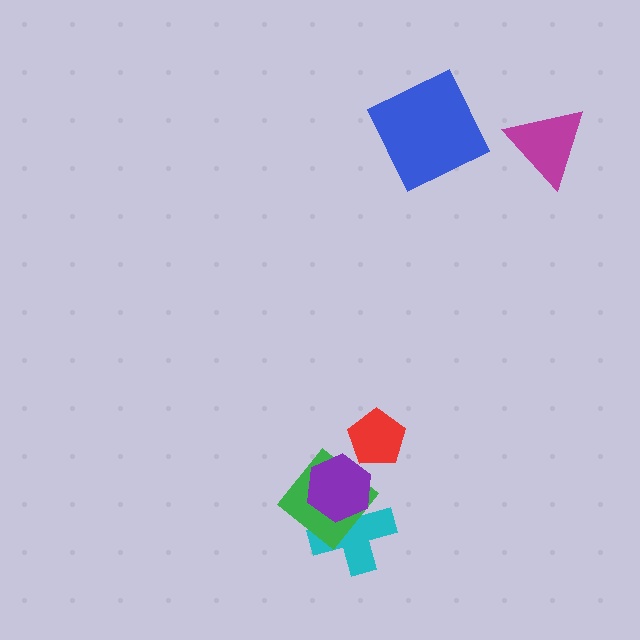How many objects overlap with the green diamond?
2 objects overlap with the green diamond.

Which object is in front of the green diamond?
The purple hexagon is in front of the green diamond.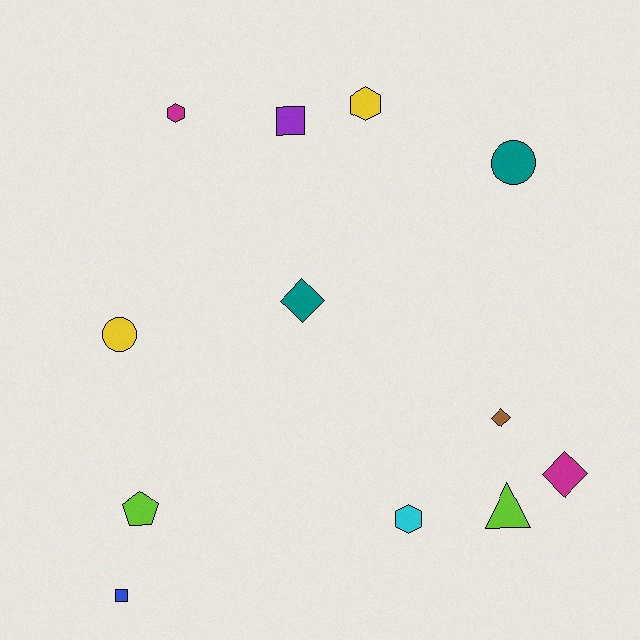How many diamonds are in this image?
There are 3 diamonds.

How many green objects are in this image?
There are no green objects.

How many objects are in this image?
There are 12 objects.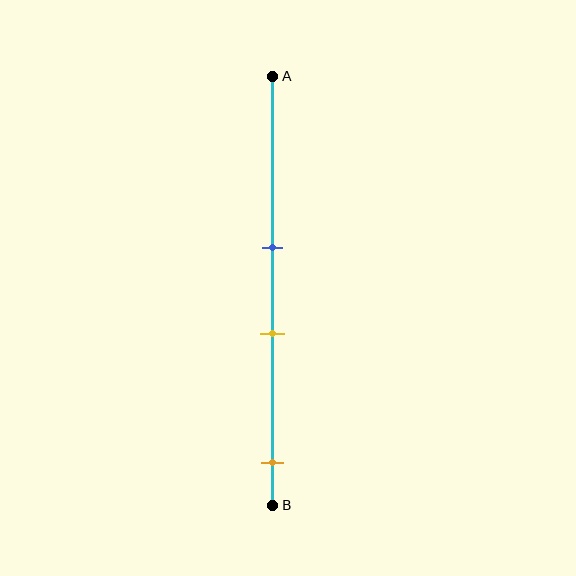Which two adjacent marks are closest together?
The blue and yellow marks are the closest adjacent pair.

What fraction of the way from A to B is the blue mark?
The blue mark is approximately 40% (0.4) of the way from A to B.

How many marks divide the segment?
There are 3 marks dividing the segment.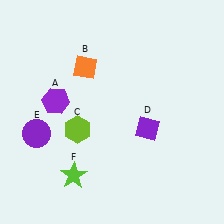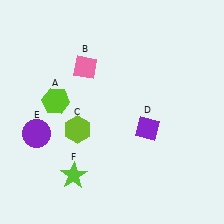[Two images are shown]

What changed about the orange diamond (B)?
In Image 1, B is orange. In Image 2, it changed to pink.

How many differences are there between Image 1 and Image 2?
There are 2 differences between the two images.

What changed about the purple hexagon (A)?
In Image 1, A is purple. In Image 2, it changed to lime.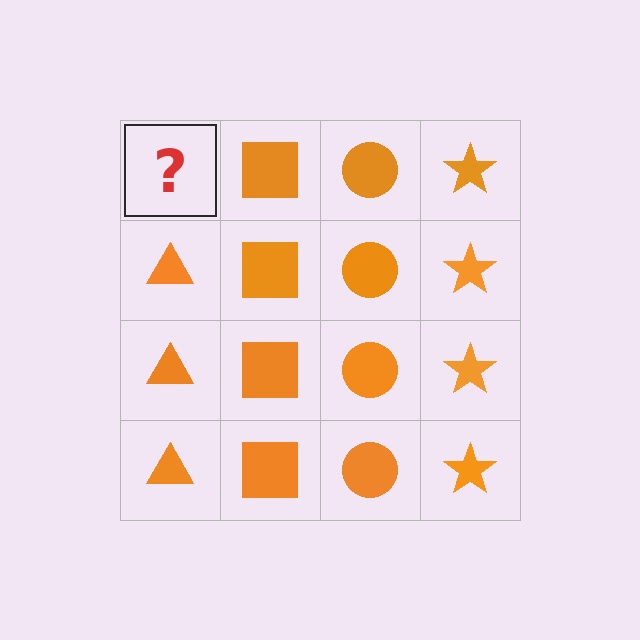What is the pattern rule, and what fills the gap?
The rule is that each column has a consistent shape. The gap should be filled with an orange triangle.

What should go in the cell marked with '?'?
The missing cell should contain an orange triangle.